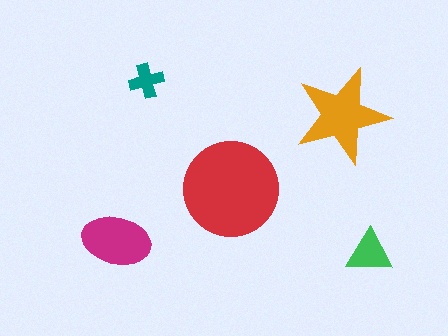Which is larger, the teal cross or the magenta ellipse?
The magenta ellipse.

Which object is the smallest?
The teal cross.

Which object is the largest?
The red circle.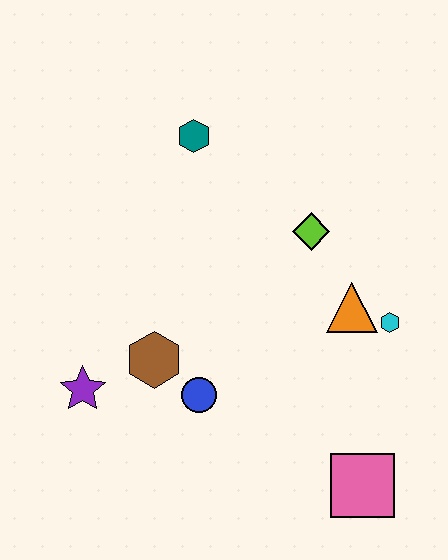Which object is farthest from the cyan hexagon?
The purple star is farthest from the cyan hexagon.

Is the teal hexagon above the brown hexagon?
Yes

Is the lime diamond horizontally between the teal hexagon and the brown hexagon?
No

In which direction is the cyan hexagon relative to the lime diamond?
The cyan hexagon is below the lime diamond.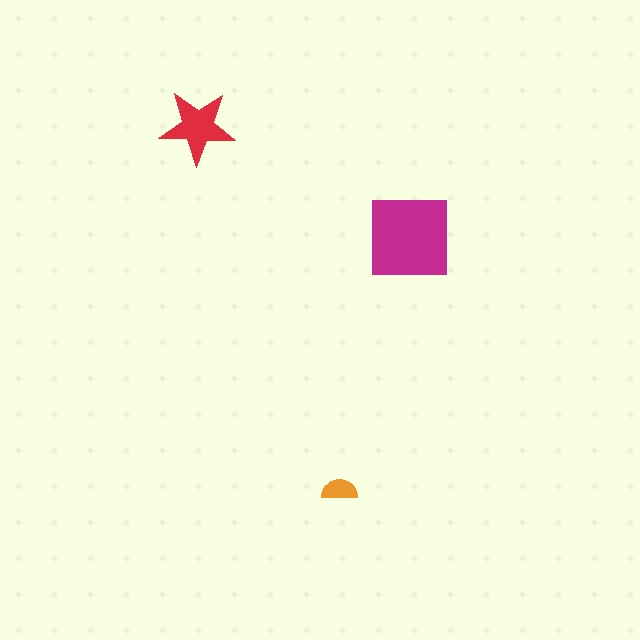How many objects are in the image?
There are 3 objects in the image.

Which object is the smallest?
The orange semicircle.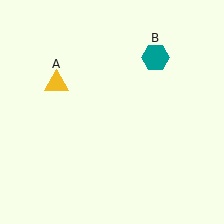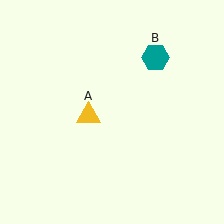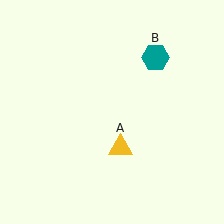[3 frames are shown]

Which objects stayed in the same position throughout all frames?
Teal hexagon (object B) remained stationary.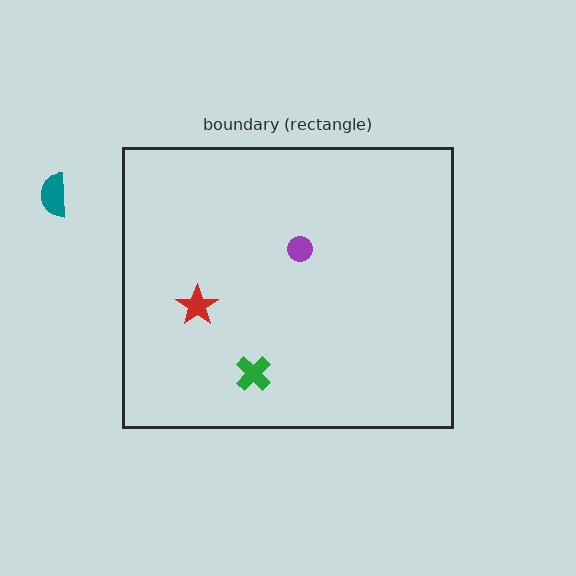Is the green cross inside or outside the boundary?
Inside.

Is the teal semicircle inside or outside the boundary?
Outside.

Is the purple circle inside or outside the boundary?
Inside.